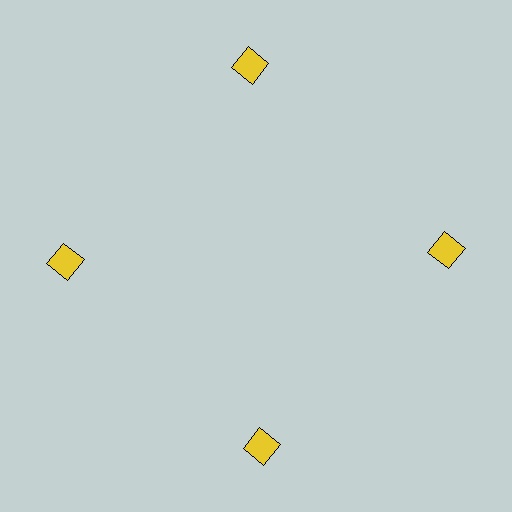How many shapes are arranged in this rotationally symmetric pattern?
There are 4 shapes, arranged in 4 groups of 1.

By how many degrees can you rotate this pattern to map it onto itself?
The pattern maps onto itself every 90 degrees of rotation.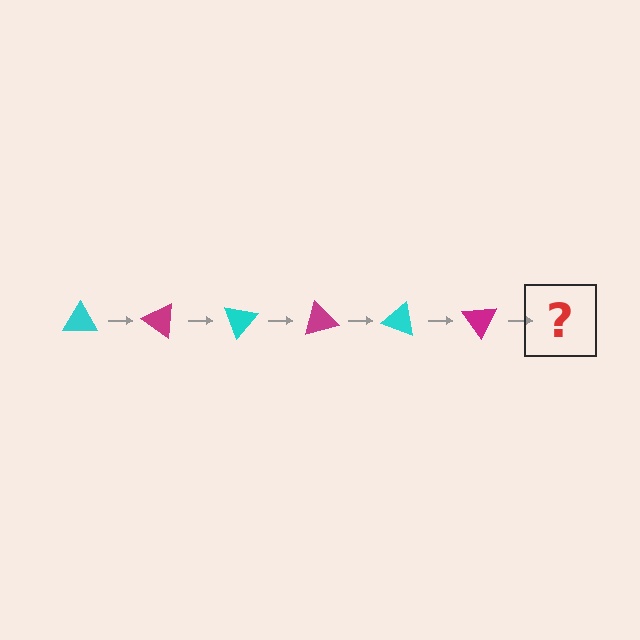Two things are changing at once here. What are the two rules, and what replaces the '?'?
The two rules are that it rotates 35 degrees each step and the color cycles through cyan and magenta. The '?' should be a cyan triangle, rotated 210 degrees from the start.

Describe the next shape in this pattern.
It should be a cyan triangle, rotated 210 degrees from the start.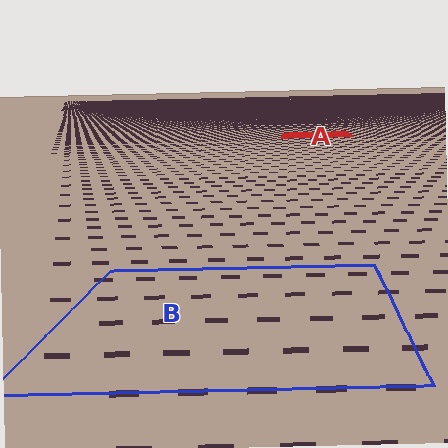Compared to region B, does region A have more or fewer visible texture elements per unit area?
Region A has more texture elements per unit area — they are packed more densely because it is farther away.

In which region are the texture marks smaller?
The texture marks are smaller in region A, because it is farther away.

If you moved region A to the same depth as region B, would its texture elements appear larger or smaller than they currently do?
They would appear larger. At a closer depth, the same texture elements are projected at a bigger on-screen size.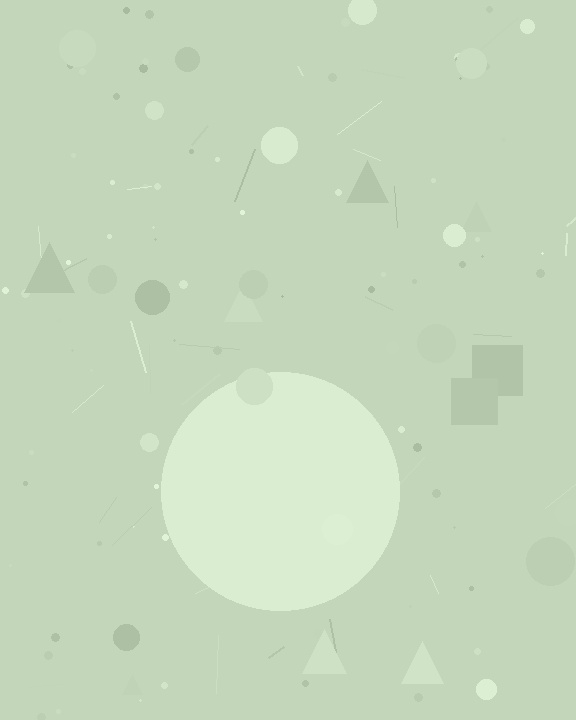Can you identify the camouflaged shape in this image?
The camouflaged shape is a circle.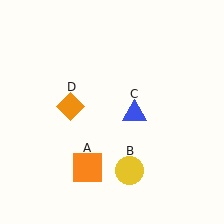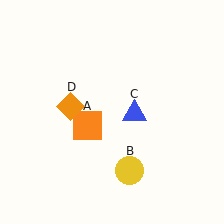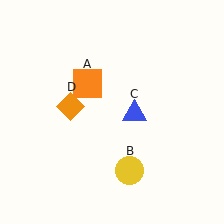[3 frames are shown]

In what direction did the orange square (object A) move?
The orange square (object A) moved up.